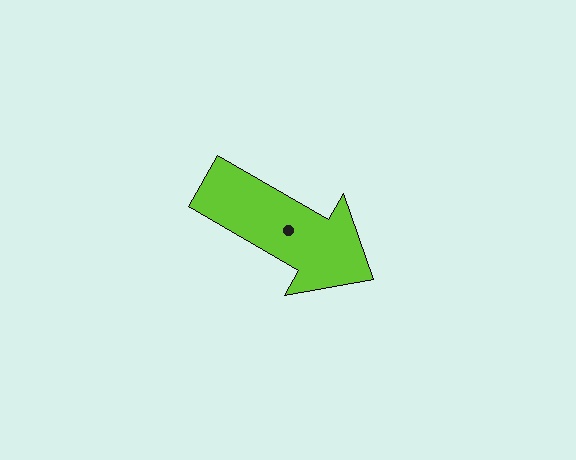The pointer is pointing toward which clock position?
Roughly 4 o'clock.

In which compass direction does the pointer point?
Southeast.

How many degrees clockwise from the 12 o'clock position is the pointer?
Approximately 120 degrees.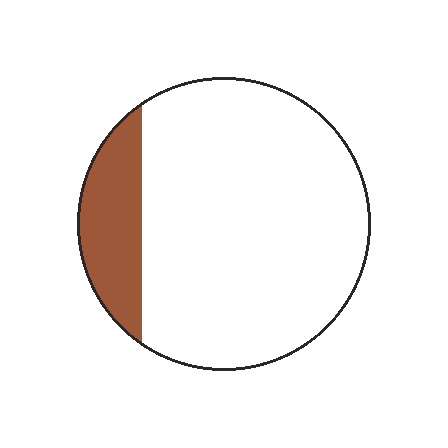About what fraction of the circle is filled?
About one sixth (1/6).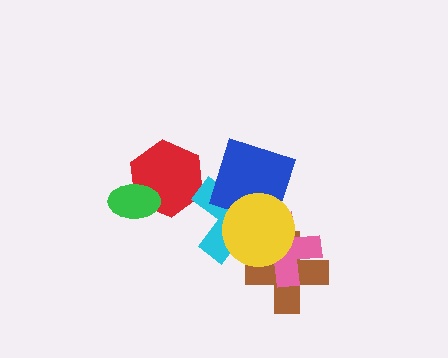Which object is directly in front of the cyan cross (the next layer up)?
The blue diamond is directly in front of the cyan cross.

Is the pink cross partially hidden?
Yes, it is partially covered by another shape.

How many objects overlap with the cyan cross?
4 objects overlap with the cyan cross.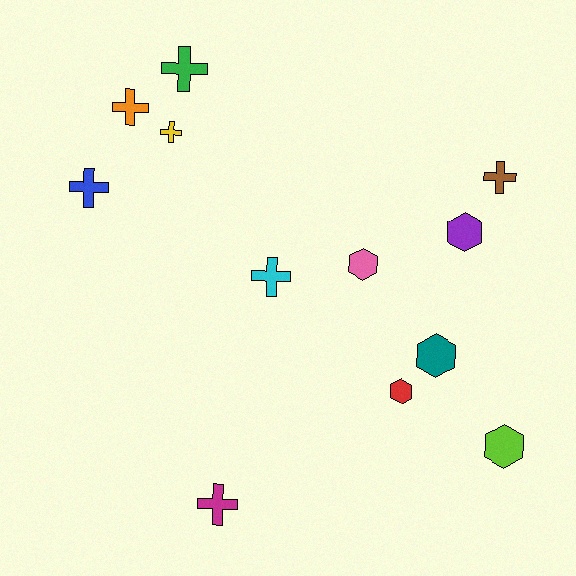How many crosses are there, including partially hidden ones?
There are 7 crosses.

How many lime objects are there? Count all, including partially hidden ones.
There is 1 lime object.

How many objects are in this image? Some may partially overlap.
There are 12 objects.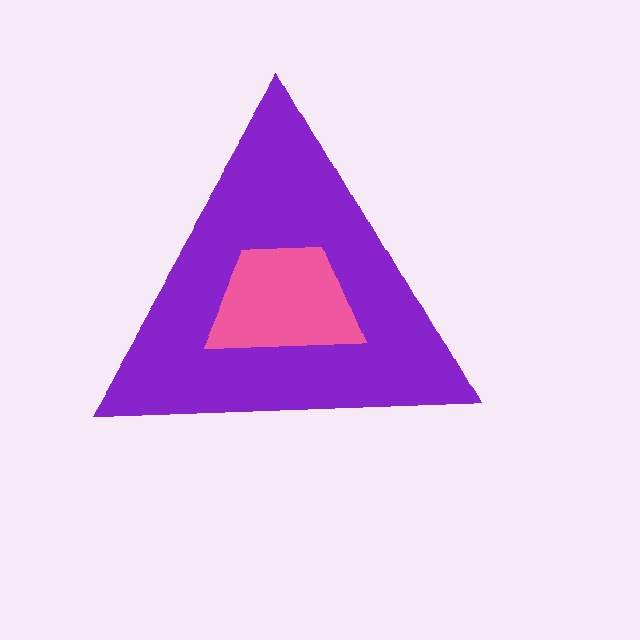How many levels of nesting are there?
2.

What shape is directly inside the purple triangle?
The pink trapezoid.